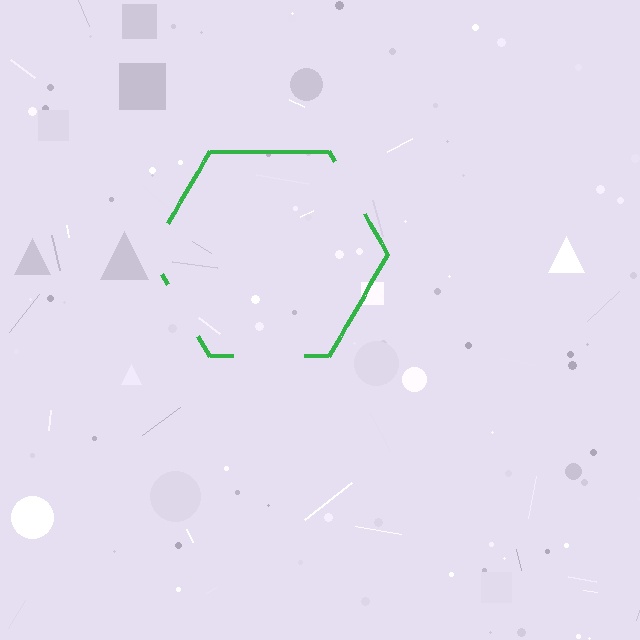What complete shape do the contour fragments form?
The contour fragments form a hexagon.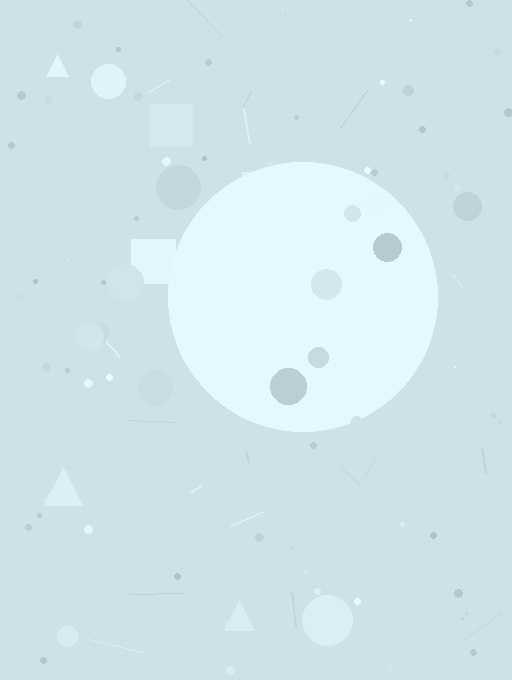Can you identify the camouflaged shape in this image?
The camouflaged shape is a circle.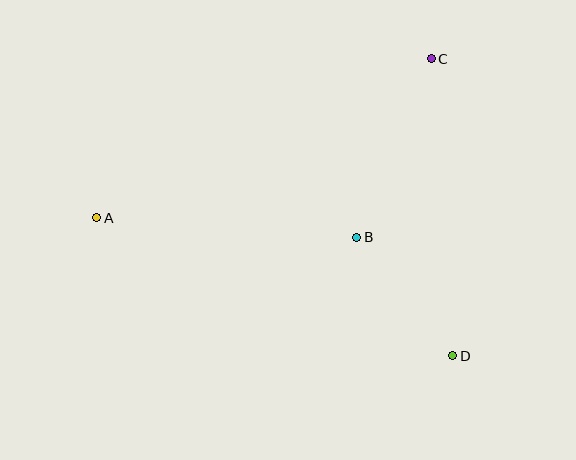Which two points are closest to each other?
Points B and D are closest to each other.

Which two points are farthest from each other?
Points A and D are farthest from each other.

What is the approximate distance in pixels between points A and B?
The distance between A and B is approximately 261 pixels.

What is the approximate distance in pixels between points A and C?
The distance between A and C is approximately 370 pixels.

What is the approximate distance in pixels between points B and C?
The distance between B and C is approximately 193 pixels.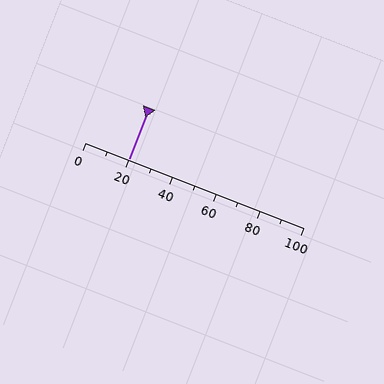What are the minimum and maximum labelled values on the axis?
The axis runs from 0 to 100.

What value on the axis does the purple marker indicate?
The marker indicates approximately 20.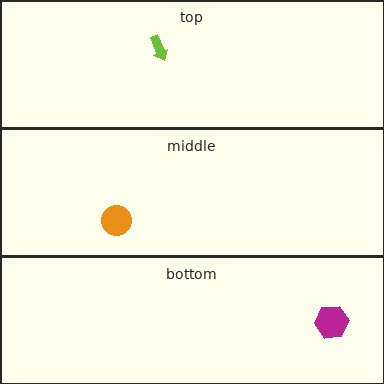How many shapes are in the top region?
1.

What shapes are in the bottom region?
The magenta hexagon.